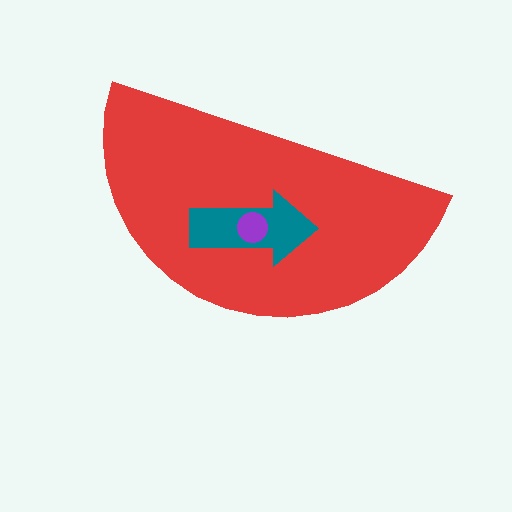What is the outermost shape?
The red semicircle.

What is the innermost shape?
The purple circle.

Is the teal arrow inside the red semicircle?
Yes.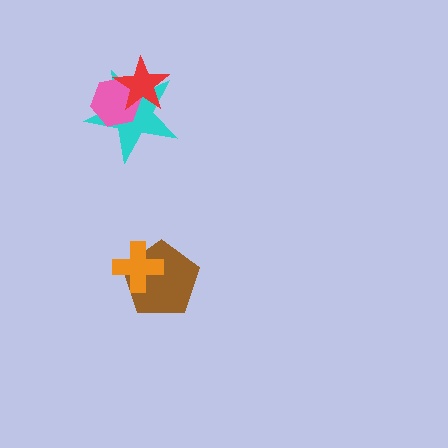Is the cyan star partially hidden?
Yes, it is partially covered by another shape.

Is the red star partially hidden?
No, no other shape covers it.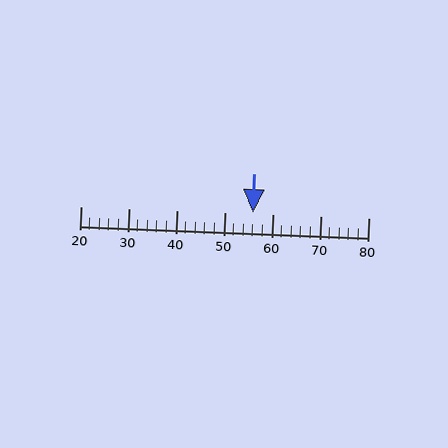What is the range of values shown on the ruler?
The ruler shows values from 20 to 80.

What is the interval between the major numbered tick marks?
The major tick marks are spaced 10 units apart.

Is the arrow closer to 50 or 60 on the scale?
The arrow is closer to 60.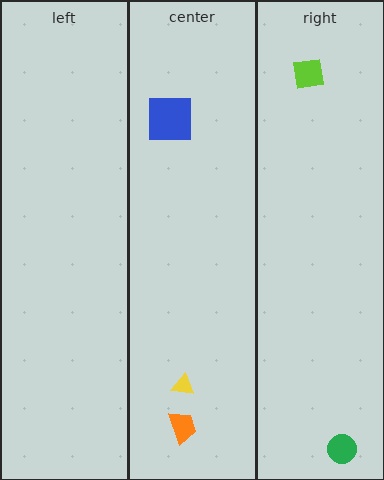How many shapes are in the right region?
2.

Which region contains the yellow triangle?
The center region.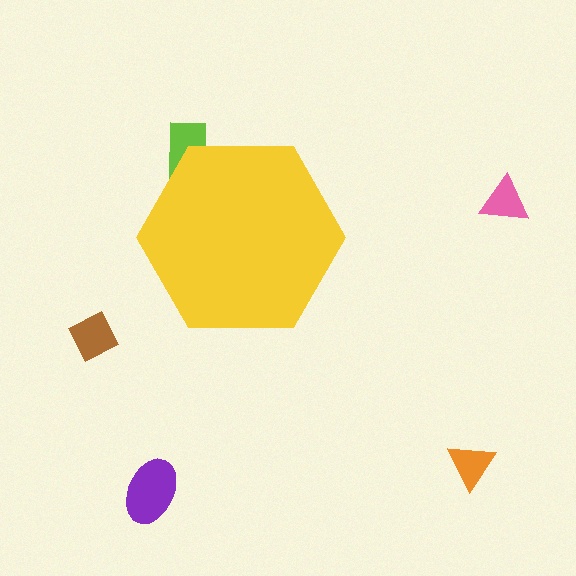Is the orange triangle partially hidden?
No, the orange triangle is fully visible.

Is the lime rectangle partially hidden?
Yes, the lime rectangle is partially hidden behind the yellow hexagon.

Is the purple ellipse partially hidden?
No, the purple ellipse is fully visible.